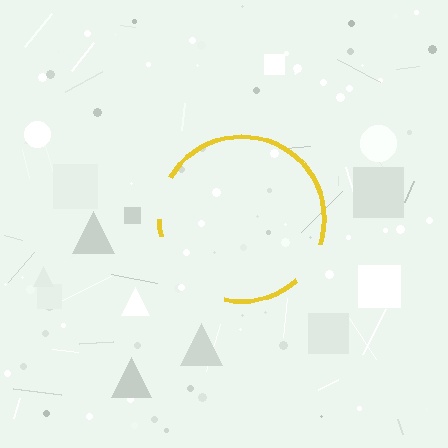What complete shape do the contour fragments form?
The contour fragments form a circle.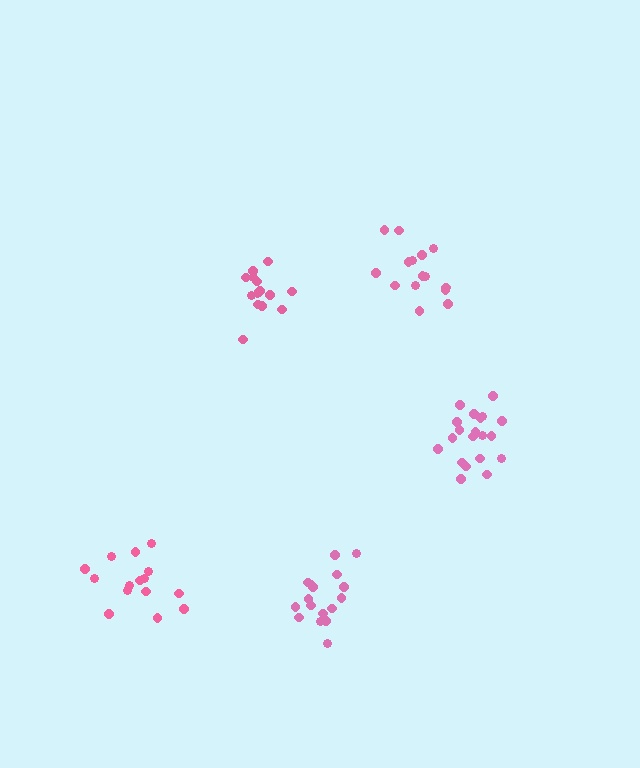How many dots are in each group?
Group 1: 20 dots, Group 2: 17 dots, Group 3: 15 dots, Group 4: 15 dots, Group 5: 14 dots (81 total).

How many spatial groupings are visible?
There are 5 spatial groupings.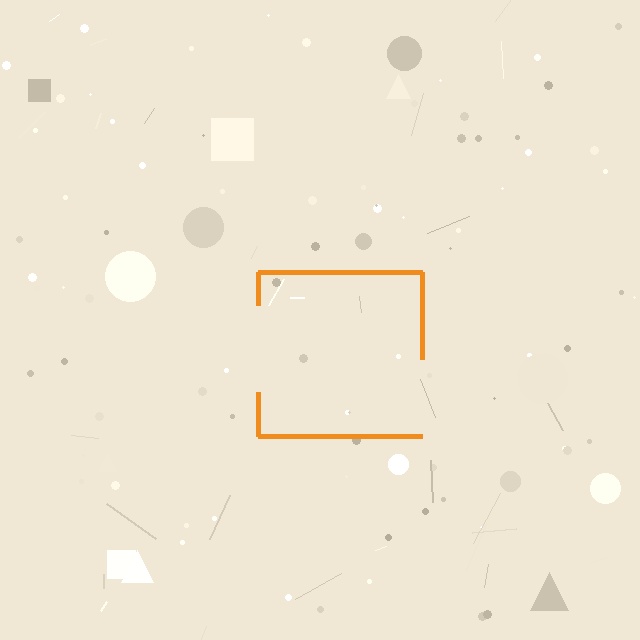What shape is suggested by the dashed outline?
The dashed outline suggests a square.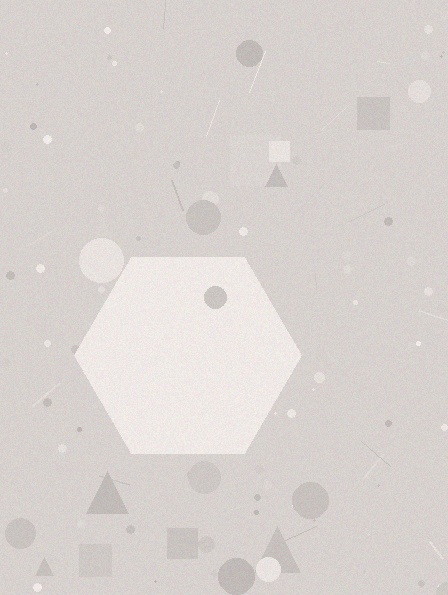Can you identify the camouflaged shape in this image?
The camouflaged shape is a hexagon.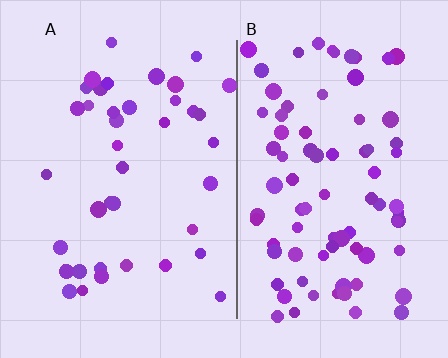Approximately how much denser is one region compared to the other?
Approximately 2.0× — region B over region A.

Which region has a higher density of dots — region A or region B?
B (the right).